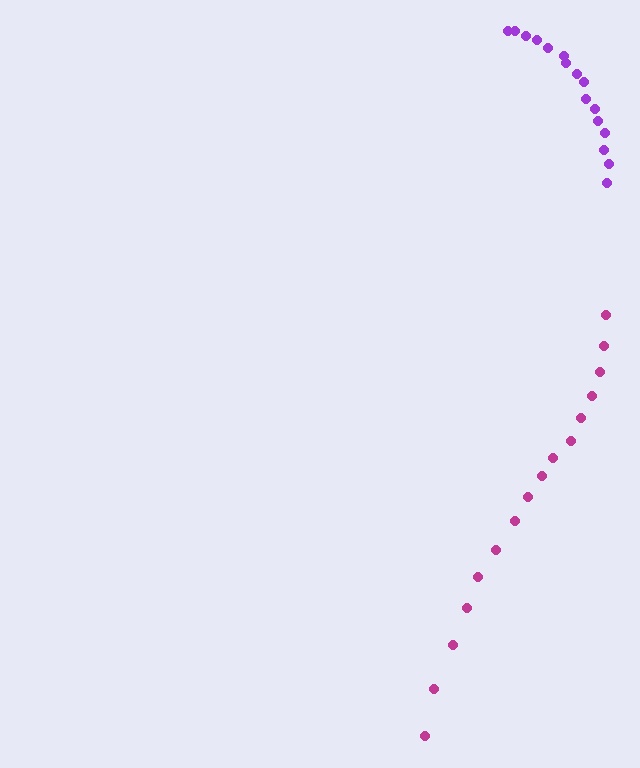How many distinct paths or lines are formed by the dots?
There are 2 distinct paths.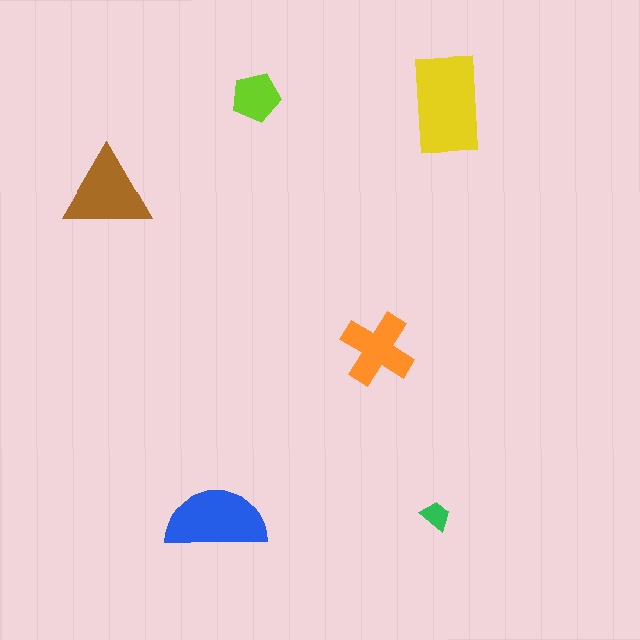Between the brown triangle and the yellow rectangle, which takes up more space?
The yellow rectangle.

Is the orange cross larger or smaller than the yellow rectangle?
Smaller.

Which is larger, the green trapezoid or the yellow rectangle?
The yellow rectangle.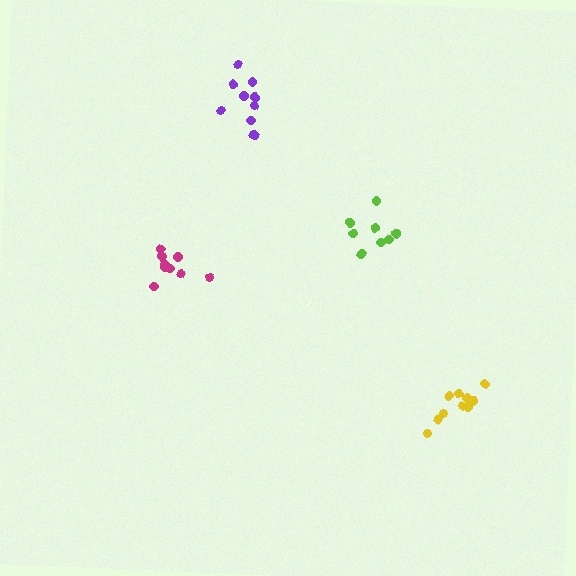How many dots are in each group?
Group 1: 10 dots, Group 2: 10 dots, Group 3: 10 dots, Group 4: 8 dots (38 total).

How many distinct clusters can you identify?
There are 4 distinct clusters.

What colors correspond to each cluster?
The clusters are colored: purple, yellow, magenta, lime.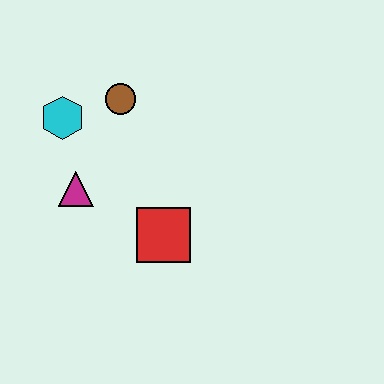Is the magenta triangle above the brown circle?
No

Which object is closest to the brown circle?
The cyan hexagon is closest to the brown circle.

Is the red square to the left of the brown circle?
No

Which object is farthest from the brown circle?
The red square is farthest from the brown circle.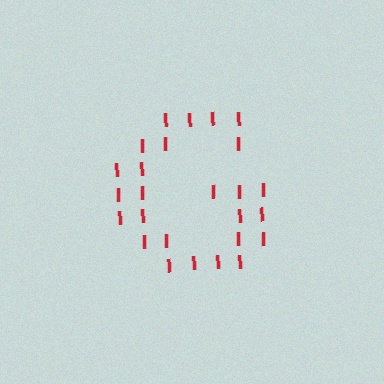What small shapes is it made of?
It is made of small letter I's.